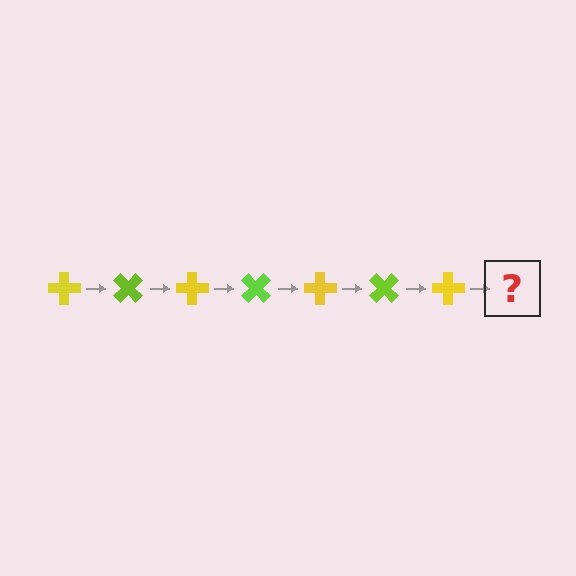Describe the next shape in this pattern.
It should be a lime cross, rotated 315 degrees from the start.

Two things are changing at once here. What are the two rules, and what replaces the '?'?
The two rules are that it rotates 45 degrees each step and the color cycles through yellow and lime. The '?' should be a lime cross, rotated 315 degrees from the start.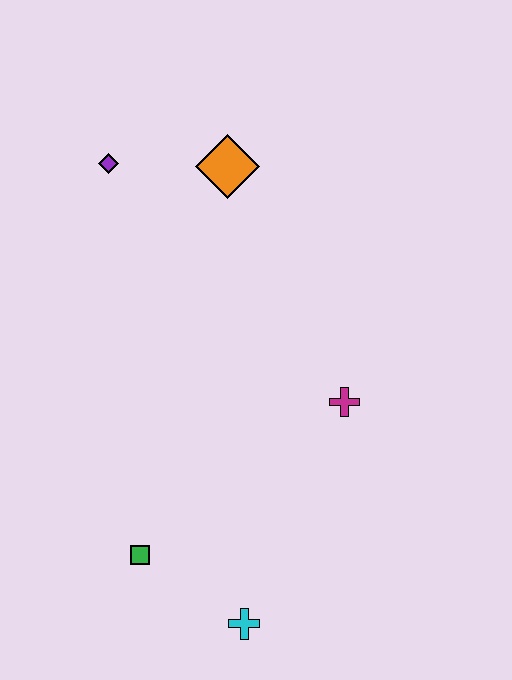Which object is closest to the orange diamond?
The purple diamond is closest to the orange diamond.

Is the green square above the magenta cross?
No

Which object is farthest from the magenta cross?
The purple diamond is farthest from the magenta cross.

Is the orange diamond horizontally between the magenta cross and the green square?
Yes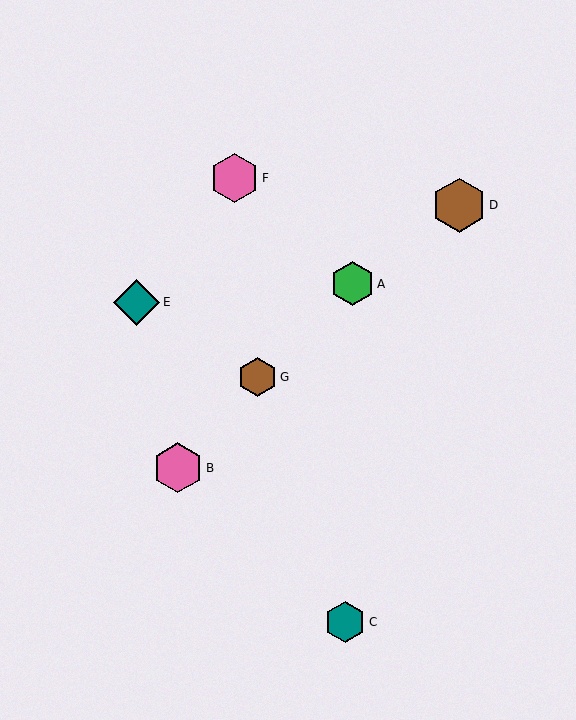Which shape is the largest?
The brown hexagon (labeled D) is the largest.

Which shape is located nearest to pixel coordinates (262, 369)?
The brown hexagon (labeled G) at (257, 377) is nearest to that location.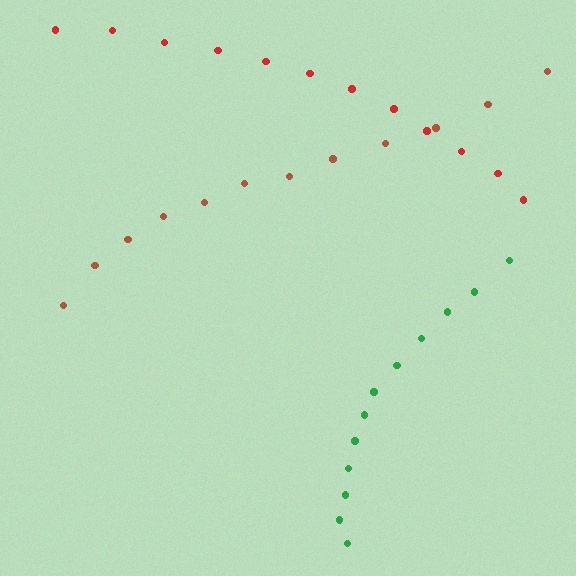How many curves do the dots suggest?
There are 3 distinct paths.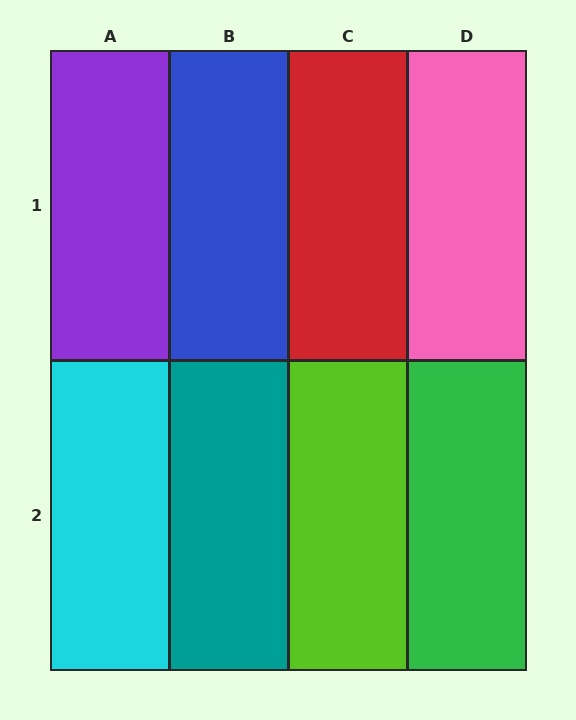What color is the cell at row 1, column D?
Pink.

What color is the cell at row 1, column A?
Purple.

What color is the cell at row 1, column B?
Blue.